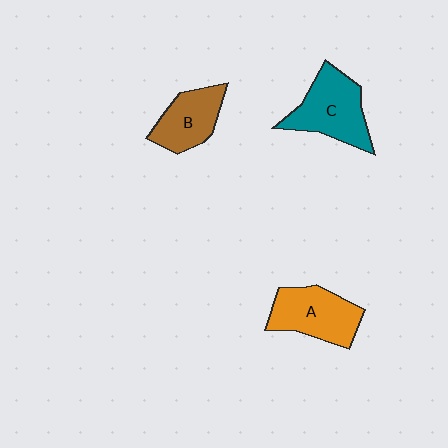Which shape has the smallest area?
Shape B (brown).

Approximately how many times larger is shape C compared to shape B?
Approximately 1.3 times.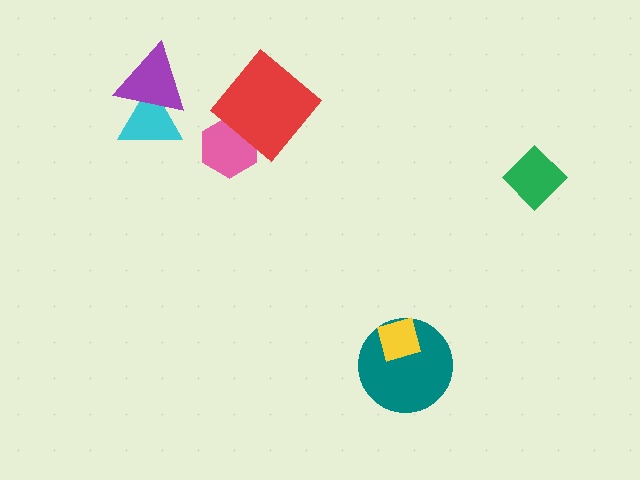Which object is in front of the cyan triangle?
The purple triangle is in front of the cyan triangle.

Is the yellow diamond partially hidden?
No, no other shape covers it.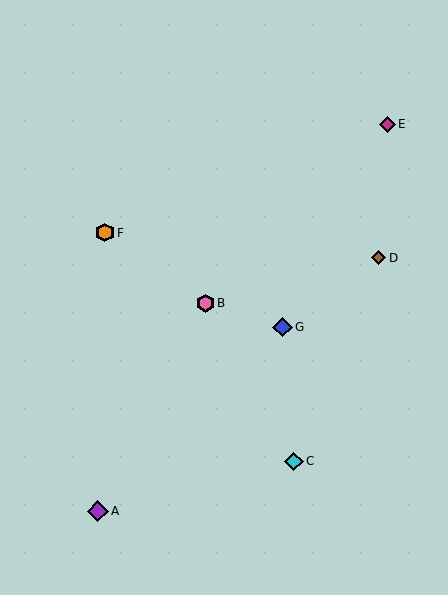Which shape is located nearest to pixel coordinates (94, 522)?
The purple diamond (labeled A) at (98, 511) is nearest to that location.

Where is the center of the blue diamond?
The center of the blue diamond is at (282, 327).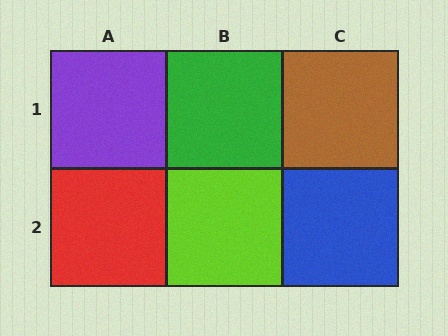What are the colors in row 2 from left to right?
Red, lime, blue.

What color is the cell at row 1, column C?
Brown.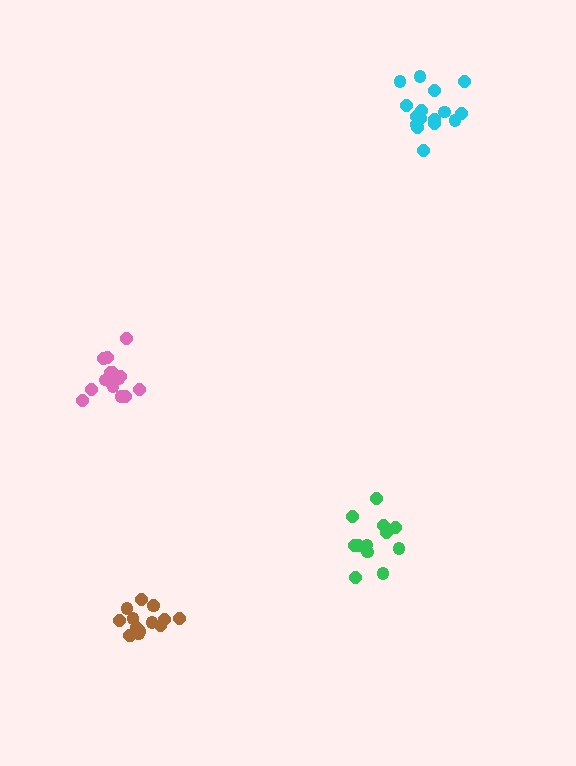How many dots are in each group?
Group 1: 13 dots, Group 2: 15 dots, Group 3: 16 dots, Group 4: 16 dots (60 total).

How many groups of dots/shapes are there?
There are 4 groups.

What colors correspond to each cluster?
The clusters are colored: green, brown, pink, cyan.